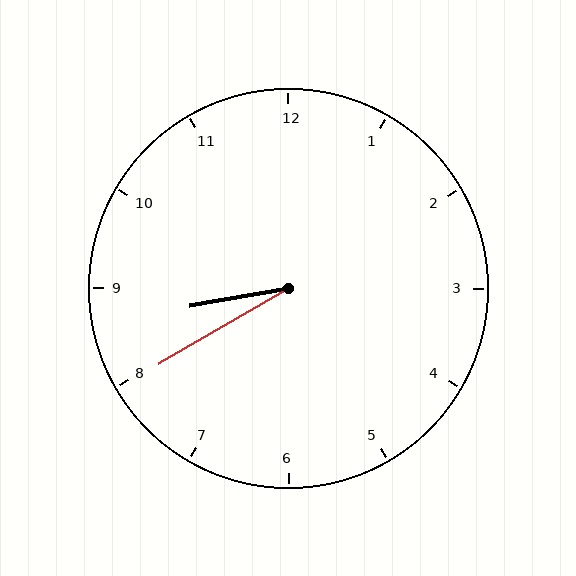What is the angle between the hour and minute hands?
Approximately 20 degrees.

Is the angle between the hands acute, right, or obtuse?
It is acute.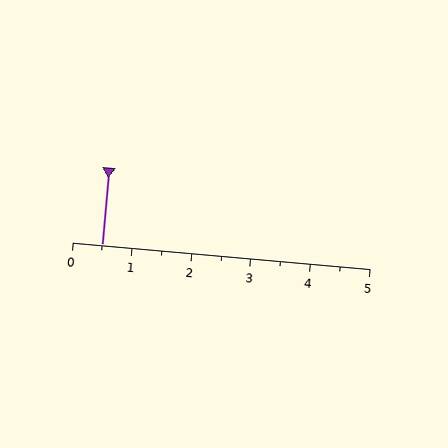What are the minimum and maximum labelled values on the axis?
The axis runs from 0 to 5.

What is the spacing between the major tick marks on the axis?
The major ticks are spaced 1 apart.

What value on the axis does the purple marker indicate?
The marker indicates approximately 0.5.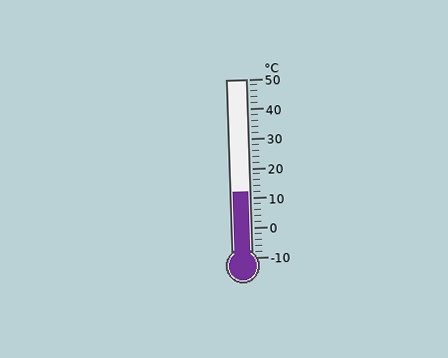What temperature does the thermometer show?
The thermometer shows approximately 12°C.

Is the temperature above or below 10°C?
The temperature is above 10°C.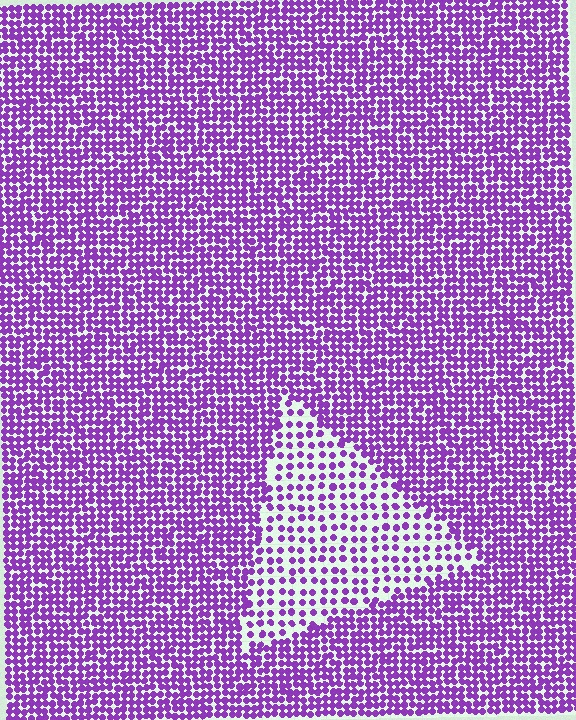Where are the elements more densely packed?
The elements are more densely packed outside the triangle boundary.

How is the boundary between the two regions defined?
The boundary is defined by a change in element density (approximately 2.1x ratio). All elements are the same color, size, and shape.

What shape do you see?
I see a triangle.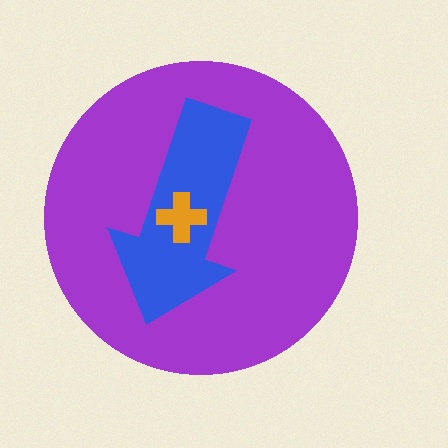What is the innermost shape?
The orange cross.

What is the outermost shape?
The purple circle.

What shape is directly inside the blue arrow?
The orange cross.